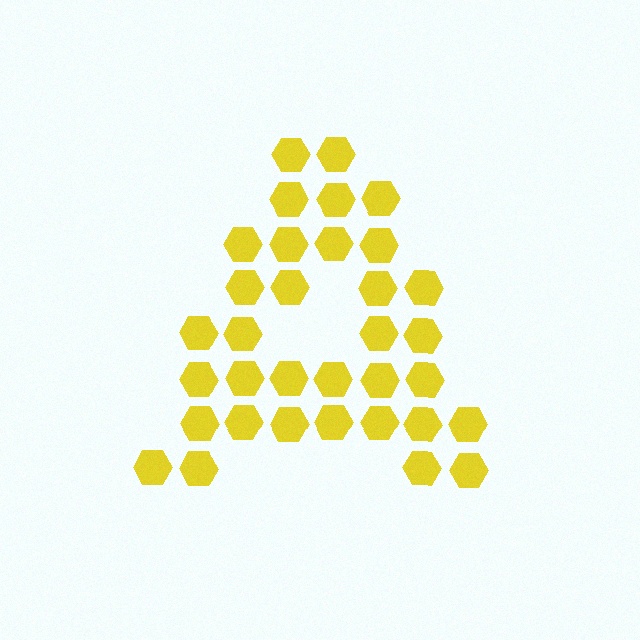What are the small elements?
The small elements are hexagons.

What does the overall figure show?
The overall figure shows the letter A.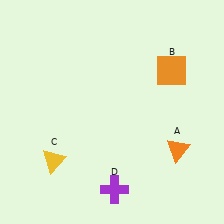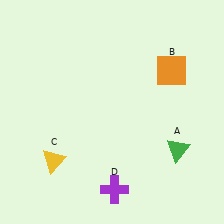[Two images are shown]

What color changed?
The triangle (A) changed from orange in Image 1 to green in Image 2.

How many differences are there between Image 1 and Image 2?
There is 1 difference between the two images.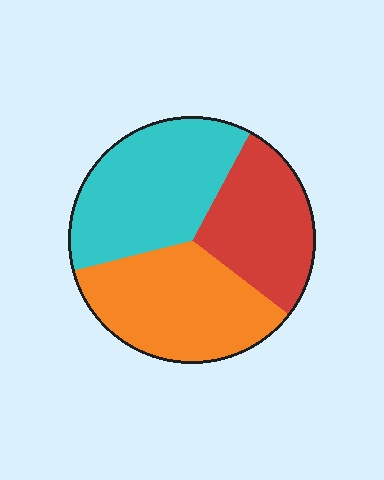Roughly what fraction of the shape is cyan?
Cyan covers 37% of the shape.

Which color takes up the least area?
Red, at roughly 25%.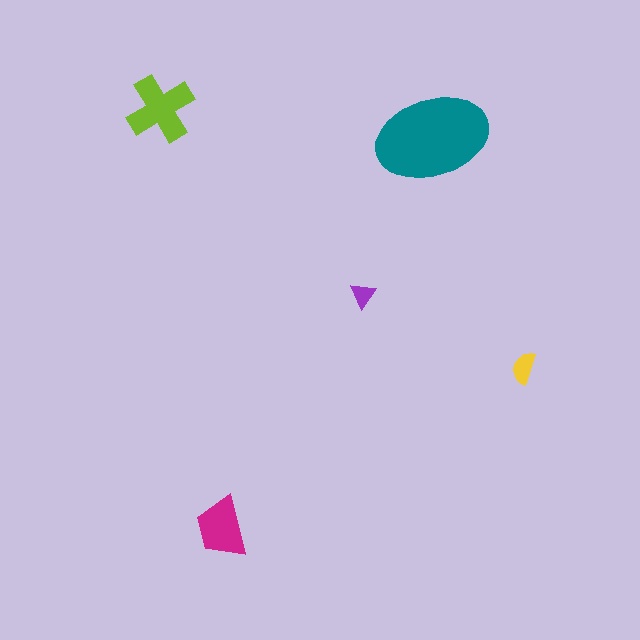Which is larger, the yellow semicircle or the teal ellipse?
The teal ellipse.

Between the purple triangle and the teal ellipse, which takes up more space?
The teal ellipse.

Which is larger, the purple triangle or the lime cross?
The lime cross.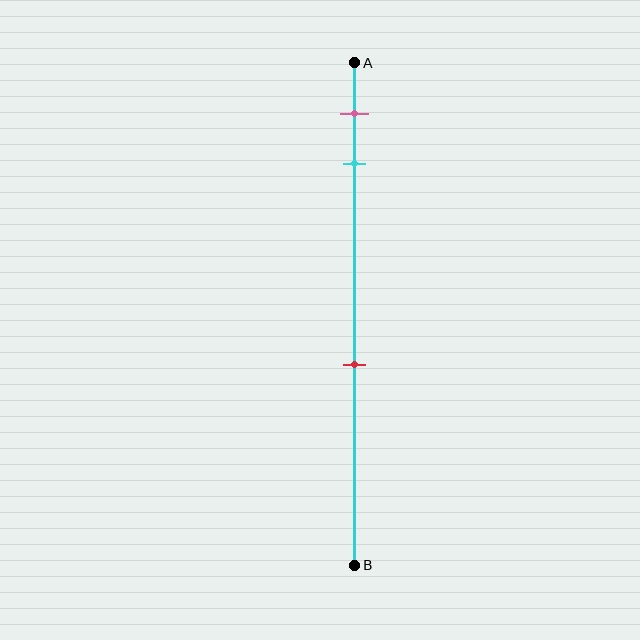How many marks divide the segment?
There are 3 marks dividing the segment.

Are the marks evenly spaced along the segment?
No, the marks are not evenly spaced.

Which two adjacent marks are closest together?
The pink and cyan marks are the closest adjacent pair.